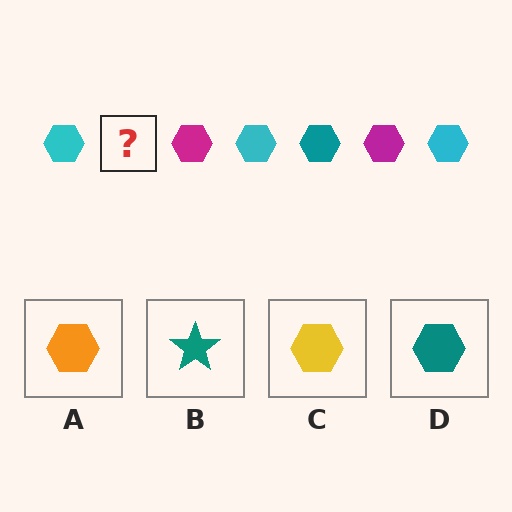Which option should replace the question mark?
Option D.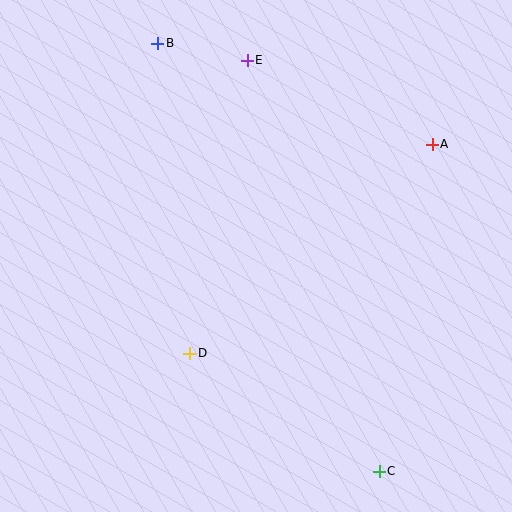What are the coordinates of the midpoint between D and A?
The midpoint between D and A is at (311, 249).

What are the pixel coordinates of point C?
Point C is at (379, 471).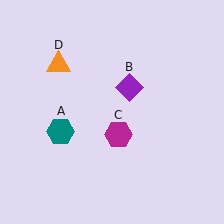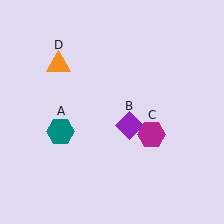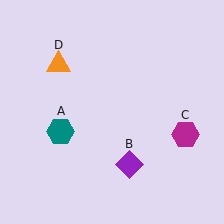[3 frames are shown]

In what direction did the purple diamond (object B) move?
The purple diamond (object B) moved down.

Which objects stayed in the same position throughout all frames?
Teal hexagon (object A) and orange triangle (object D) remained stationary.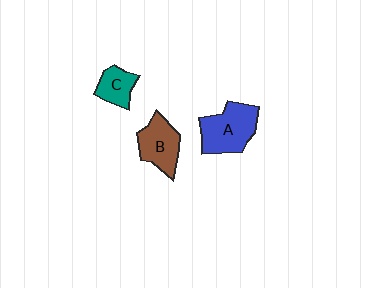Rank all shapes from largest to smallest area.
From largest to smallest: A (blue), B (brown), C (teal).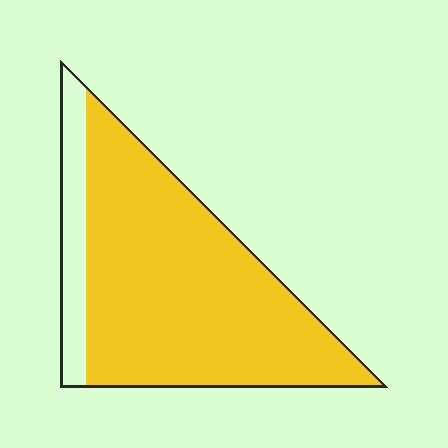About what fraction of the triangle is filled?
About five sixths (5/6).